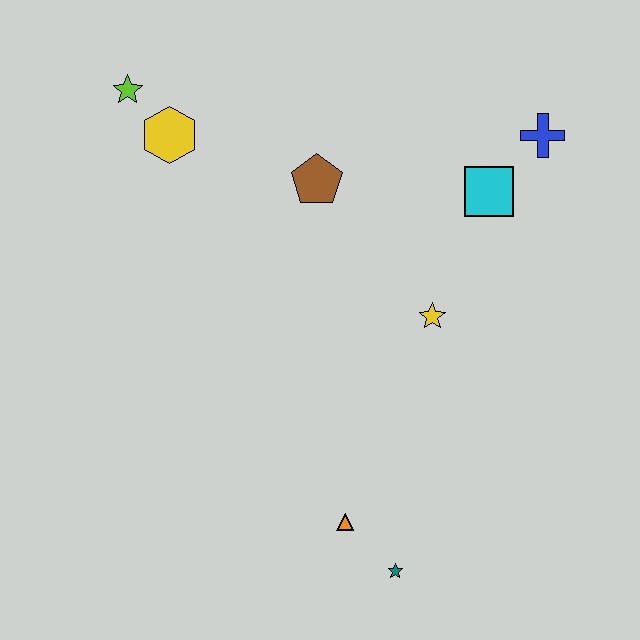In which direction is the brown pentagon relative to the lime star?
The brown pentagon is to the right of the lime star.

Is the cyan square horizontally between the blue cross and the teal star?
Yes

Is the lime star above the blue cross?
Yes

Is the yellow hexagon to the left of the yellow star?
Yes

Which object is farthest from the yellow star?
The lime star is farthest from the yellow star.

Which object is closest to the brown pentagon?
The yellow hexagon is closest to the brown pentagon.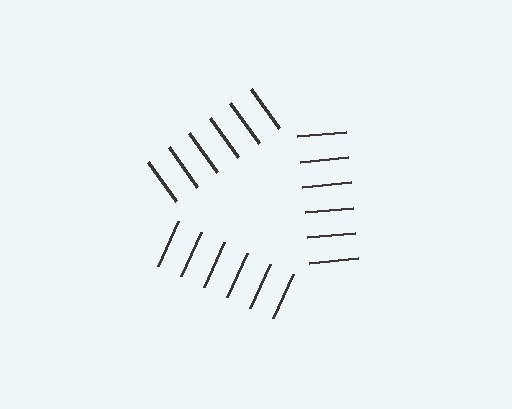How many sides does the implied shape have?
3 sides — the line-ends trace a triangle.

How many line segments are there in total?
18 — 6 along each of the 3 edges.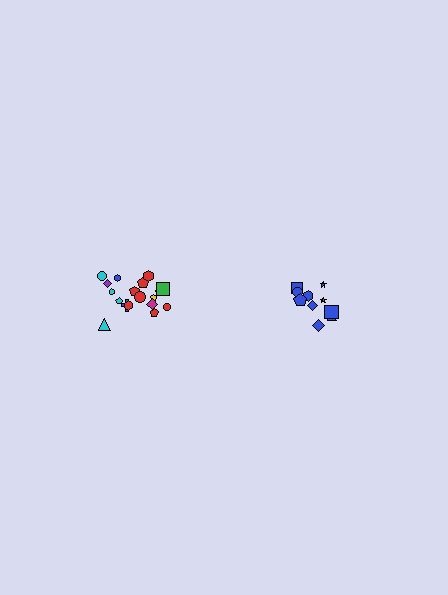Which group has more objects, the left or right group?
The left group.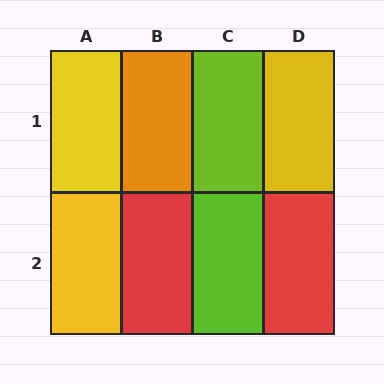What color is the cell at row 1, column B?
Orange.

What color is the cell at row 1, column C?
Lime.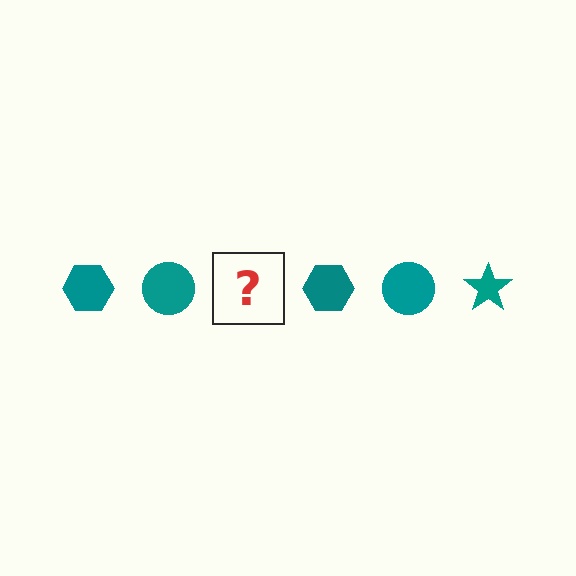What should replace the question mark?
The question mark should be replaced with a teal star.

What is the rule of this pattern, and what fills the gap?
The rule is that the pattern cycles through hexagon, circle, star shapes in teal. The gap should be filled with a teal star.